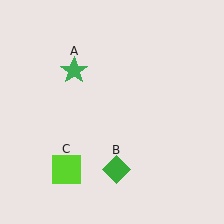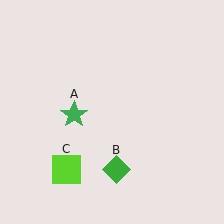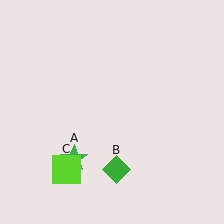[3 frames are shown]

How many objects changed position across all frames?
1 object changed position: green star (object A).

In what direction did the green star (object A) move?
The green star (object A) moved down.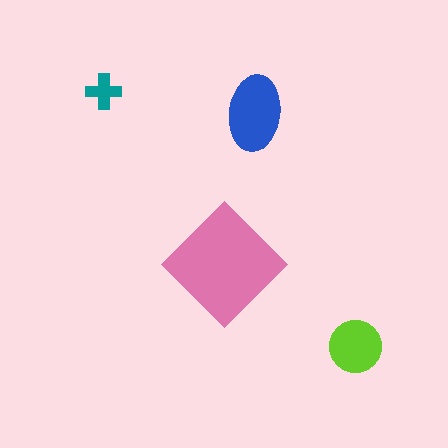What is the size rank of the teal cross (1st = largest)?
4th.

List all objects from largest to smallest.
The pink diamond, the blue ellipse, the lime circle, the teal cross.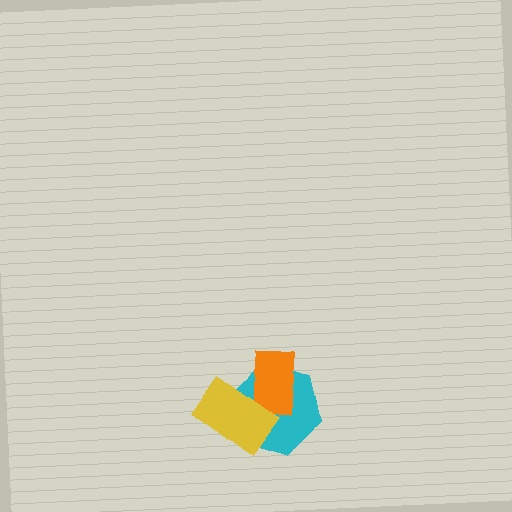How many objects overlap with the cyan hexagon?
2 objects overlap with the cyan hexagon.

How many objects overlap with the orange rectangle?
2 objects overlap with the orange rectangle.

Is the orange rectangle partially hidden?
Yes, it is partially covered by another shape.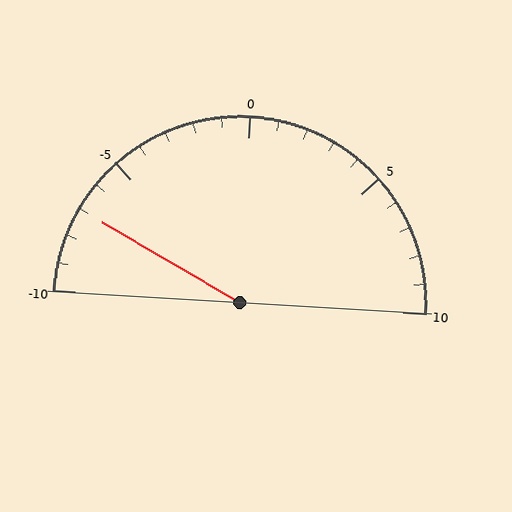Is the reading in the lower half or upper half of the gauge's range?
The reading is in the lower half of the range (-10 to 10).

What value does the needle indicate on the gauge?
The needle indicates approximately -7.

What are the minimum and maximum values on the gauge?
The gauge ranges from -10 to 10.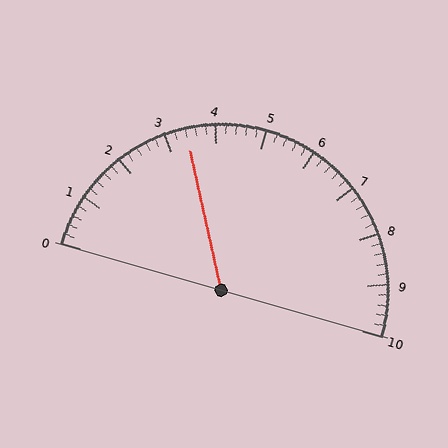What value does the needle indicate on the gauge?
The needle indicates approximately 3.4.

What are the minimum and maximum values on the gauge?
The gauge ranges from 0 to 10.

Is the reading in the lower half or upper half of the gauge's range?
The reading is in the lower half of the range (0 to 10).